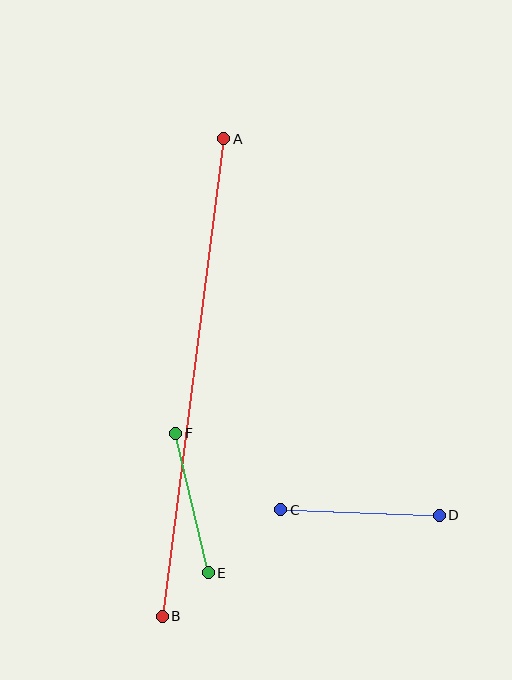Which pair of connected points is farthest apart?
Points A and B are farthest apart.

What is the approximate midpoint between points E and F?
The midpoint is at approximately (192, 503) pixels.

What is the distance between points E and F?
The distance is approximately 144 pixels.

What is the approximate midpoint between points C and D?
The midpoint is at approximately (360, 513) pixels.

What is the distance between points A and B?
The distance is approximately 481 pixels.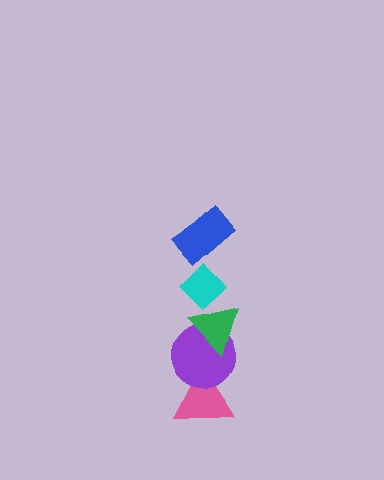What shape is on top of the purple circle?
The green triangle is on top of the purple circle.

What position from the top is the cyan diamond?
The cyan diamond is 2nd from the top.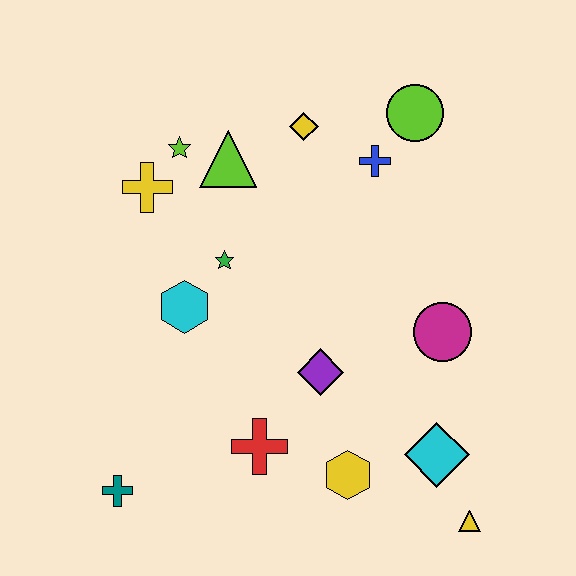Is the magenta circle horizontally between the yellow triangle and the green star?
Yes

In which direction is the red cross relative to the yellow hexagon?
The red cross is to the left of the yellow hexagon.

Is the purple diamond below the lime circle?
Yes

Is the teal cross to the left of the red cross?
Yes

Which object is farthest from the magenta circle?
The teal cross is farthest from the magenta circle.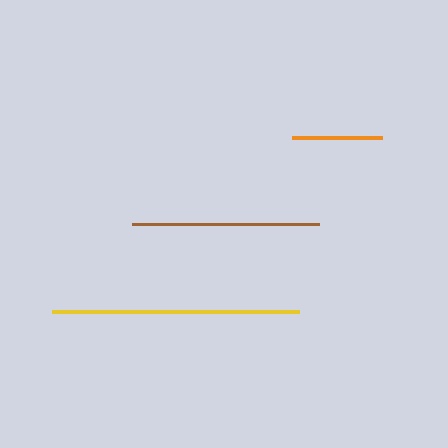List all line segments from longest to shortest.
From longest to shortest: yellow, brown, orange.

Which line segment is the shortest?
The orange line is the shortest at approximately 90 pixels.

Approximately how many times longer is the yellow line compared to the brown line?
The yellow line is approximately 1.3 times the length of the brown line.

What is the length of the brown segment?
The brown segment is approximately 187 pixels long.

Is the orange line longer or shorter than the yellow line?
The yellow line is longer than the orange line.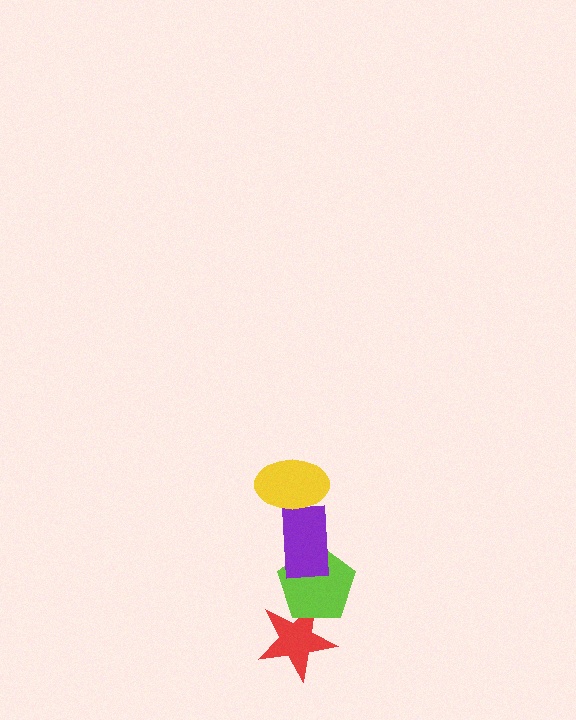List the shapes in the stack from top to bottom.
From top to bottom: the yellow ellipse, the purple rectangle, the lime pentagon, the red star.